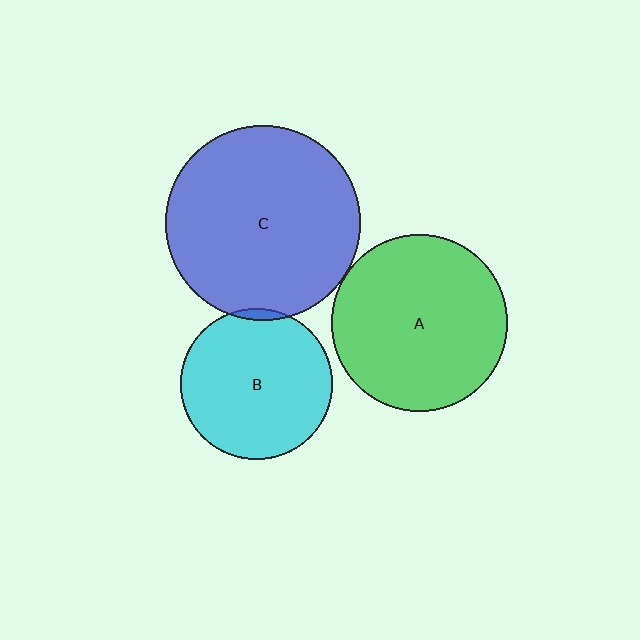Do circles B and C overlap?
Yes.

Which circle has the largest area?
Circle C (blue).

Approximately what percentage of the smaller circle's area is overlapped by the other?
Approximately 5%.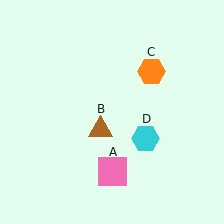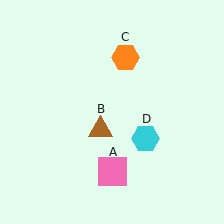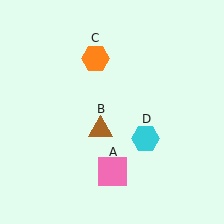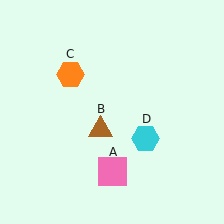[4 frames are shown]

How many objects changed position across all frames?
1 object changed position: orange hexagon (object C).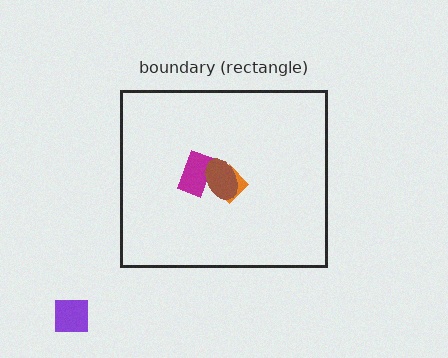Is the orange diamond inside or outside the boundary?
Inside.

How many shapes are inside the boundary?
3 inside, 1 outside.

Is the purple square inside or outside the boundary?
Outside.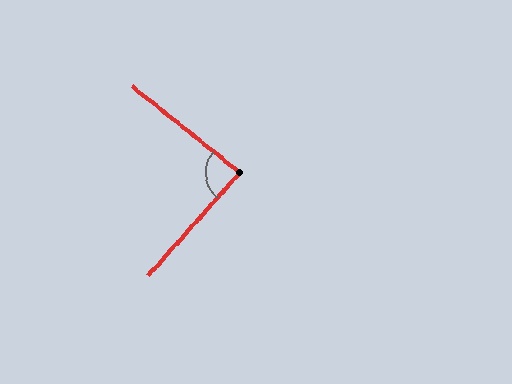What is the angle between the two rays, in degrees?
Approximately 87 degrees.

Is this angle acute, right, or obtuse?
It is approximately a right angle.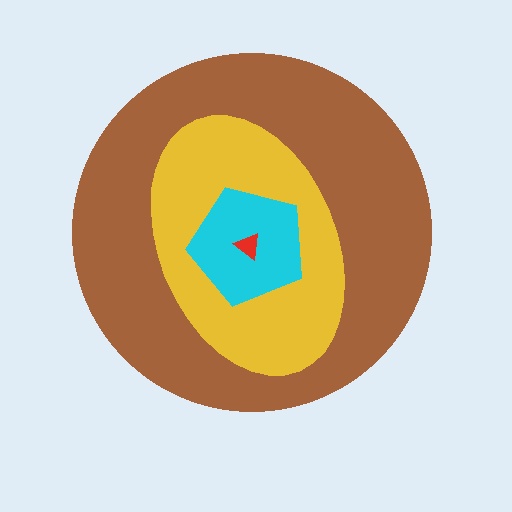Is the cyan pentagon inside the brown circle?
Yes.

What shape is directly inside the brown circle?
The yellow ellipse.